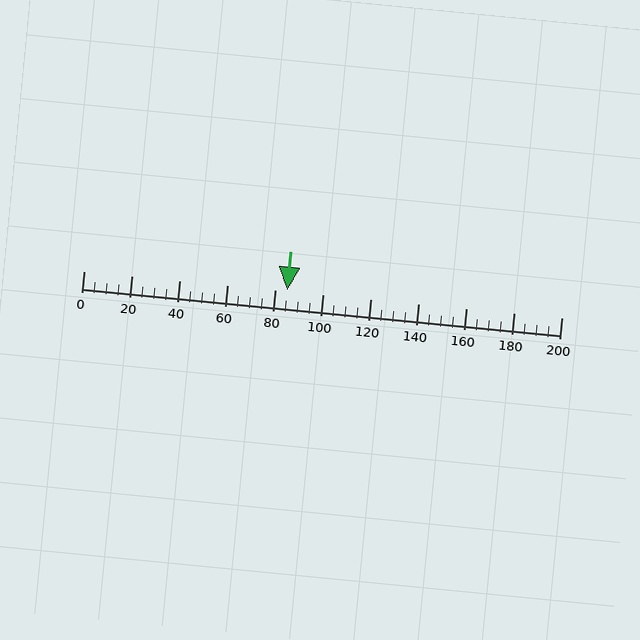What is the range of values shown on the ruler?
The ruler shows values from 0 to 200.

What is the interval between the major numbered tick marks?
The major tick marks are spaced 20 units apart.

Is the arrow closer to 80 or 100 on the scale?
The arrow is closer to 80.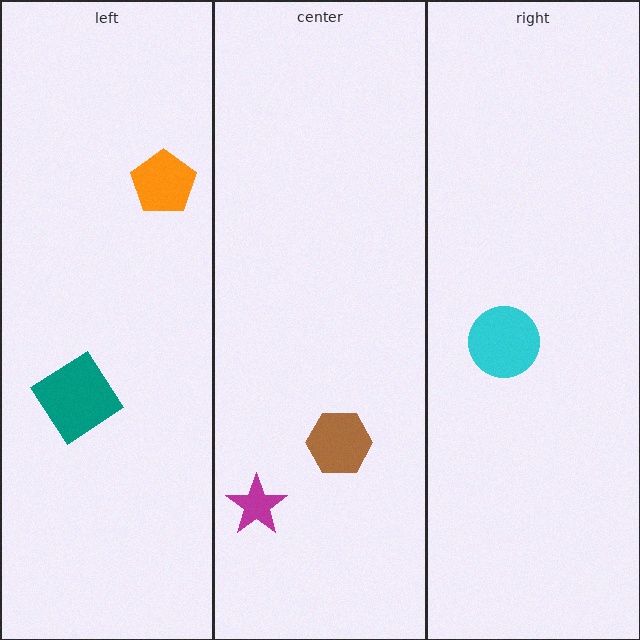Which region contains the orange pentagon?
The left region.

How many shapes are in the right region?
1.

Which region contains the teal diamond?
The left region.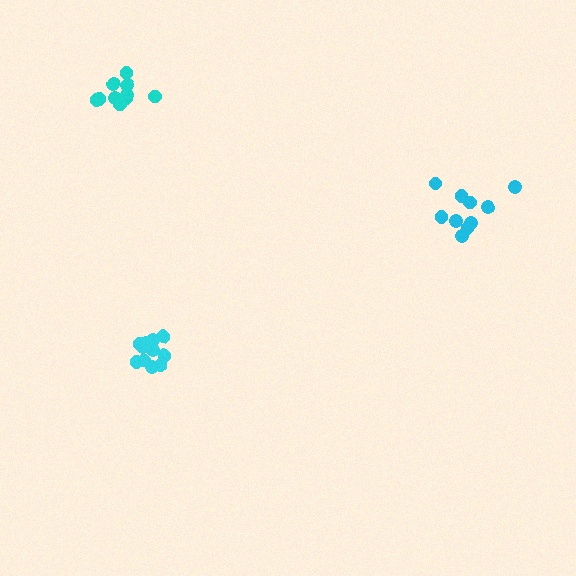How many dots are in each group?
Group 1: 11 dots, Group 2: 10 dots, Group 3: 10 dots (31 total).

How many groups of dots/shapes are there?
There are 3 groups.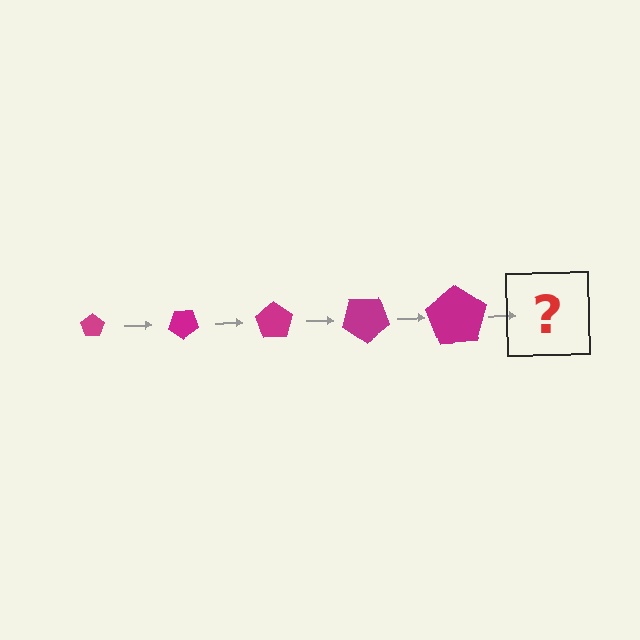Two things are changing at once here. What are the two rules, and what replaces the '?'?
The two rules are that the pentagon grows larger each step and it rotates 35 degrees each step. The '?' should be a pentagon, larger than the previous one and rotated 175 degrees from the start.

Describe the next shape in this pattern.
It should be a pentagon, larger than the previous one and rotated 175 degrees from the start.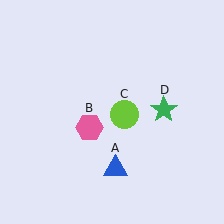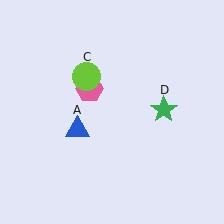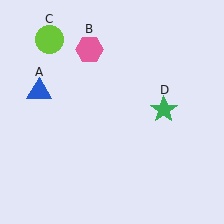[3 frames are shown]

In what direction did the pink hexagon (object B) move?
The pink hexagon (object B) moved up.